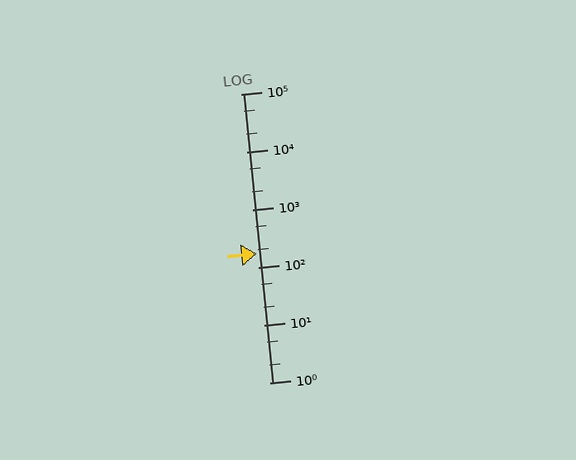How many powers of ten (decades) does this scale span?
The scale spans 5 decades, from 1 to 100000.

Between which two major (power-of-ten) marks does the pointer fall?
The pointer is between 100 and 1000.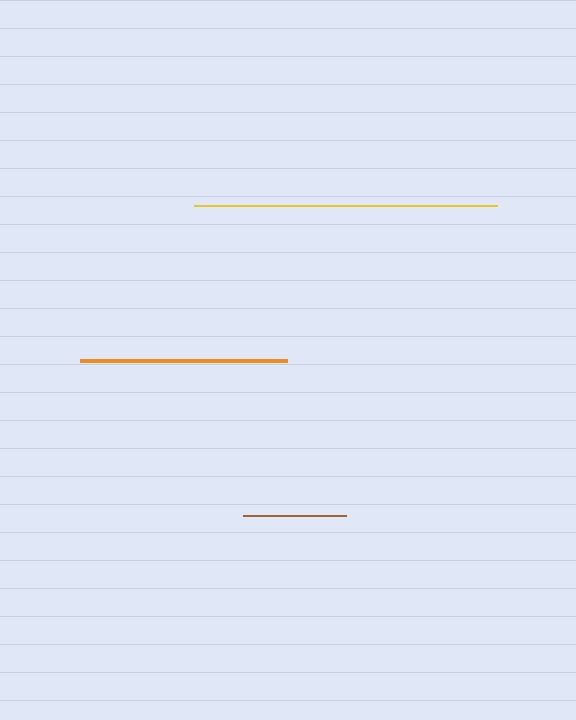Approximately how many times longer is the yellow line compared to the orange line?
The yellow line is approximately 1.5 times the length of the orange line.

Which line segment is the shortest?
The brown line is the shortest at approximately 103 pixels.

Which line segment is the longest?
The yellow line is the longest at approximately 303 pixels.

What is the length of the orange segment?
The orange segment is approximately 208 pixels long.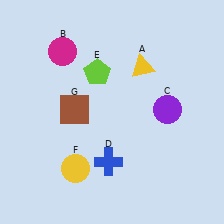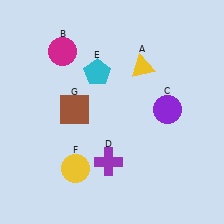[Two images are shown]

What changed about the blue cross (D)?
In Image 1, D is blue. In Image 2, it changed to purple.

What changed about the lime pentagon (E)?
In Image 1, E is lime. In Image 2, it changed to cyan.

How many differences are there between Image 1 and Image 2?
There are 2 differences between the two images.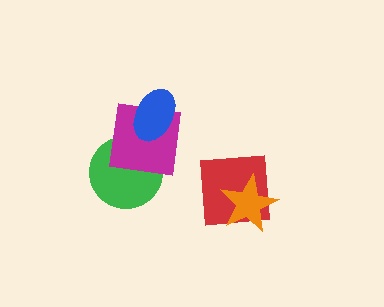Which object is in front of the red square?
The orange star is in front of the red square.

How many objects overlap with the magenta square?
2 objects overlap with the magenta square.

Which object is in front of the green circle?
The magenta square is in front of the green circle.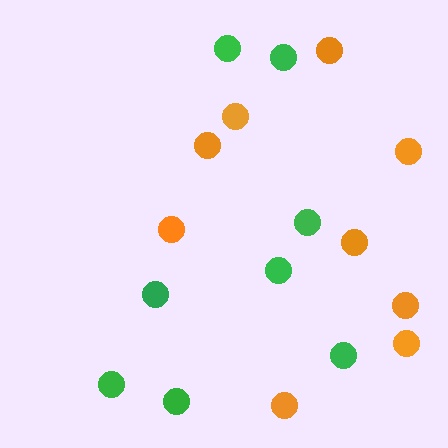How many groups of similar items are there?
There are 2 groups: one group of green circles (8) and one group of orange circles (9).